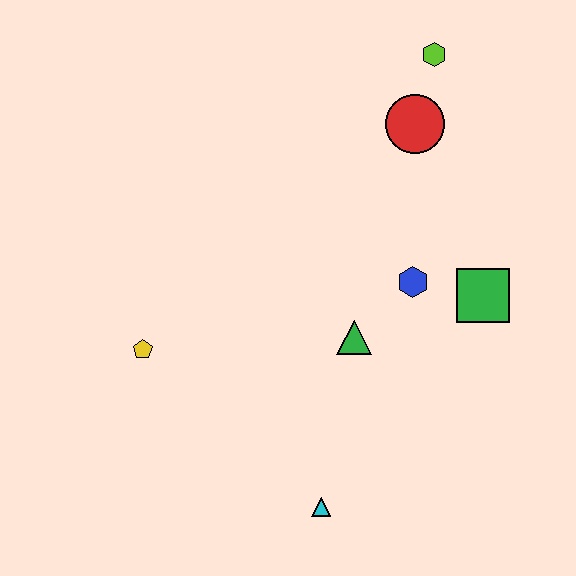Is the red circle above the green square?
Yes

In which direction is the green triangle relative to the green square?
The green triangle is to the left of the green square.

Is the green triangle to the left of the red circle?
Yes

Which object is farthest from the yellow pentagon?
The lime hexagon is farthest from the yellow pentagon.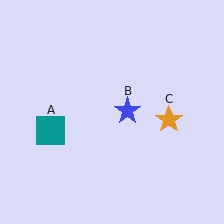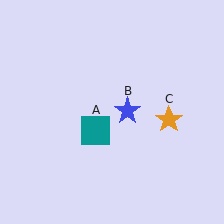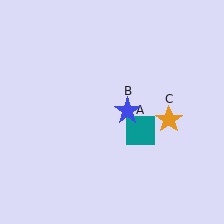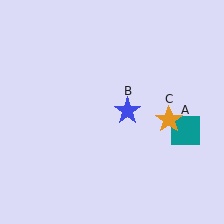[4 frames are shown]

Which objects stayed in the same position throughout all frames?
Blue star (object B) and orange star (object C) remained stationary.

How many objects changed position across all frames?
1 object changed position: teal square (object A).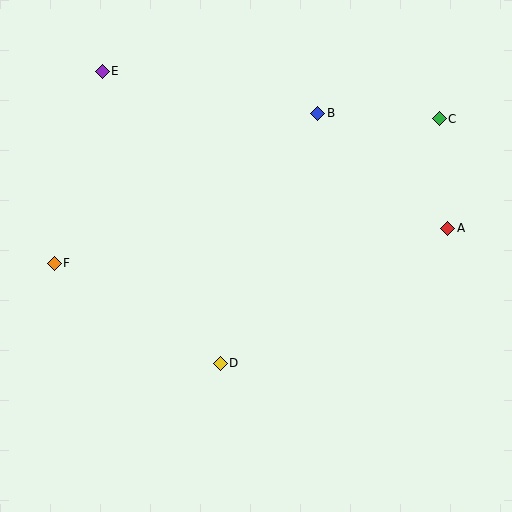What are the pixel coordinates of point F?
Point F is at (54, 263).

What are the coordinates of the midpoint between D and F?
The midpoint between D and F is at (137, 313).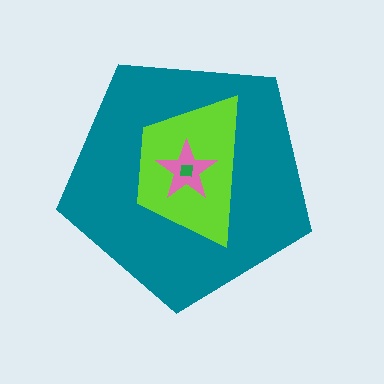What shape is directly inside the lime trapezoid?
The pink star.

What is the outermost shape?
The teal pentagon.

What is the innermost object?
The green square.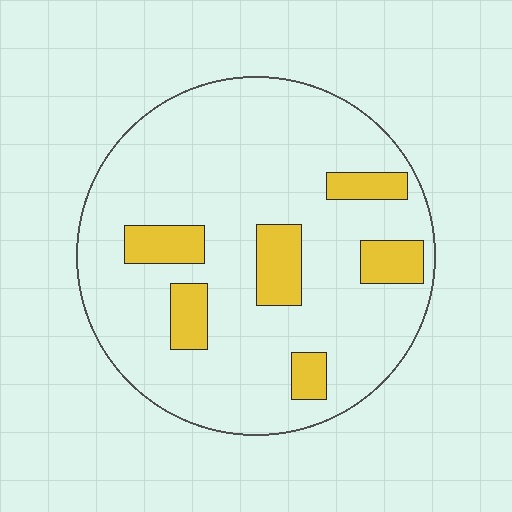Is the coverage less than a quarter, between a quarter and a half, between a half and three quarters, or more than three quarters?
Less than a quarter.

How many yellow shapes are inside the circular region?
6.